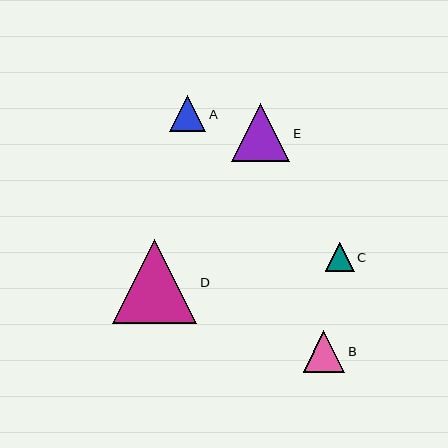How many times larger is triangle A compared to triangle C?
Triangle A is approximately 1.3 times the size of triangle C.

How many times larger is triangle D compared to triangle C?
Triangle D is approximately 2.9 times the size of triangle C.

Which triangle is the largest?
Triangle D is the largest with a size of approximately 84 pixels.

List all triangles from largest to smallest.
From largest to smallest: D, E, B, A, C.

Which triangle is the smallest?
Triangle C is the smallest with a size of approximately 29 pixels.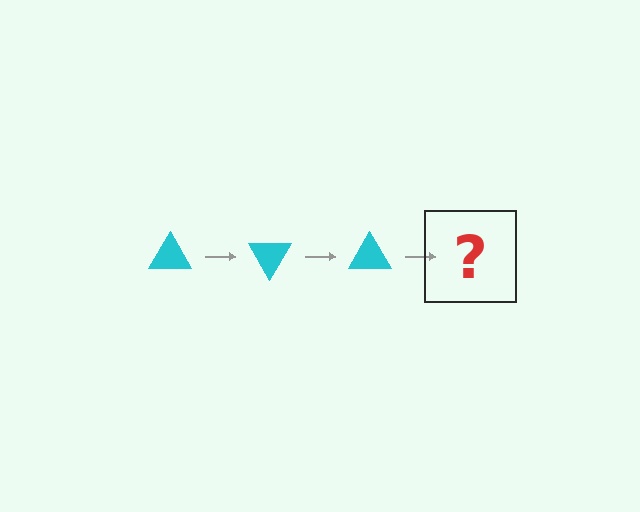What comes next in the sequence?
The next element should be a cyan triangle rotated 180 degrees.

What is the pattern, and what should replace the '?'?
The pattern is that the triangle rotates 60 degrees each step. The '?' should be a cyan triangle rotated 180 degrees.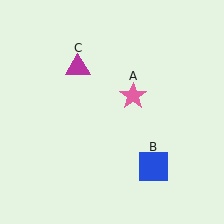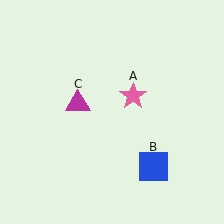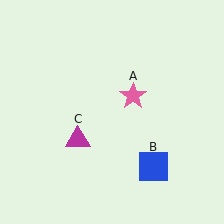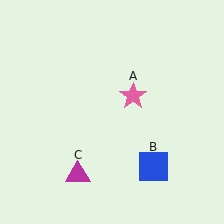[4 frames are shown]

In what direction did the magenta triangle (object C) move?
The magenta triangle (object C) moved down.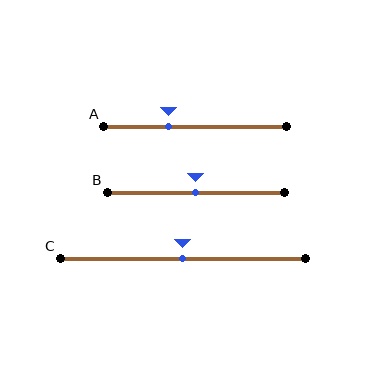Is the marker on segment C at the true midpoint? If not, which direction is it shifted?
Yes, the marker on segment C is at the true midpoint.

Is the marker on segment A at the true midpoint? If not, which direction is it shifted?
No, the marker on segment A is shifted to the left by about 15% of the segment length.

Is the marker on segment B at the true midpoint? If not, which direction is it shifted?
Yes, the marker on segment B is at the true midpoint.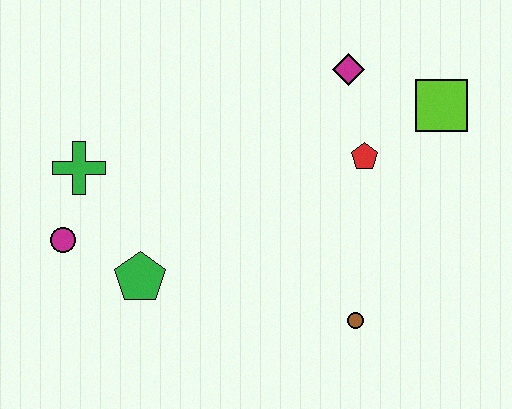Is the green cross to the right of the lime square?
No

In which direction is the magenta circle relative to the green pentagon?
The magenta circle is to the left of the green pentagon.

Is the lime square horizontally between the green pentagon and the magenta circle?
No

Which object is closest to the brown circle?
The red pentagon is closest to the brown circle.